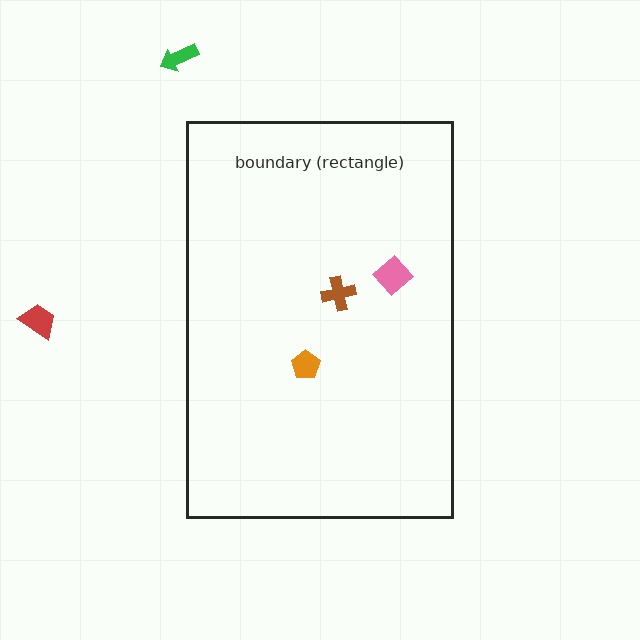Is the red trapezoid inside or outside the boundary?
Outside.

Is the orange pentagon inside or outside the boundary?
Inside.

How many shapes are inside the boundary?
3 inside, 2 outside.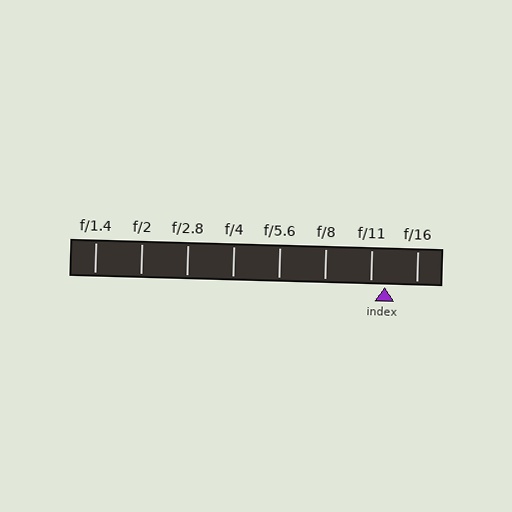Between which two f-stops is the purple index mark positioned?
The index mark is between f/11 and f/16.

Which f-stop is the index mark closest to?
The index mark is closest to f/11.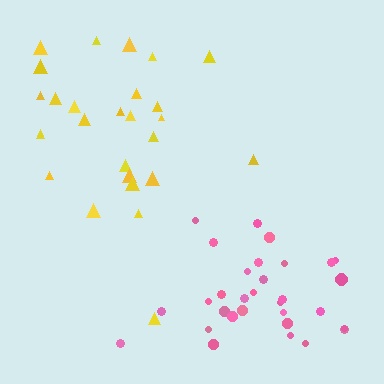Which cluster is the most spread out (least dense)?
Yellow.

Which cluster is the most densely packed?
Pink.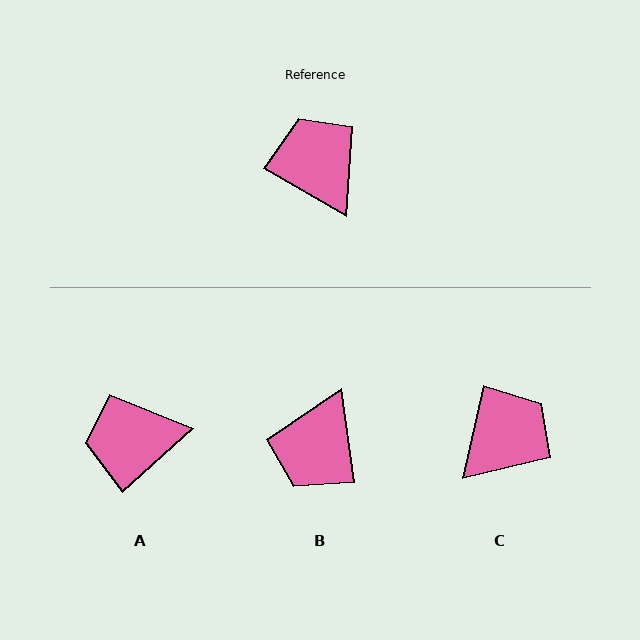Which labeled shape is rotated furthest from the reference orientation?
B, about 129 degrees away.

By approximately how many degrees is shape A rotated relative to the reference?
Approximately 72 degrees counter-clockwise.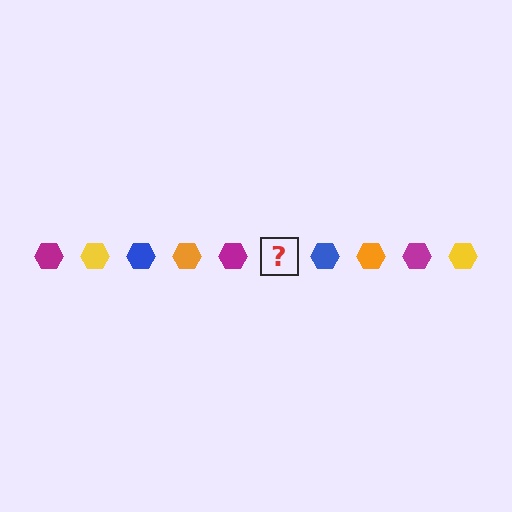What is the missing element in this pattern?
The missing element is a yellow hexagon.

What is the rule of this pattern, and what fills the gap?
The rule is that the pattern cycles through magenta, yellow, blue, orange hexagons. The gap should be filled with a yellow hexagon.